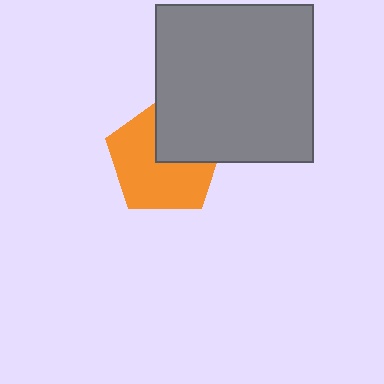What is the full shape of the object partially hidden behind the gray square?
The partially hidden object is an orange pentagon.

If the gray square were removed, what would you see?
You would see the complete orange pentagon.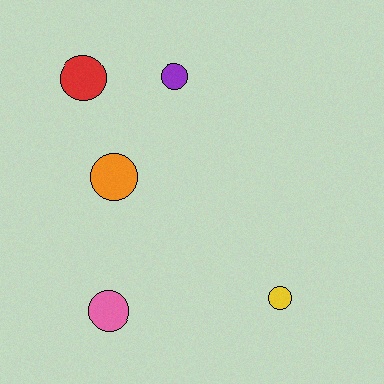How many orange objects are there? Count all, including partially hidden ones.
There is 1 orange object.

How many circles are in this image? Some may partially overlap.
There are 5 circles.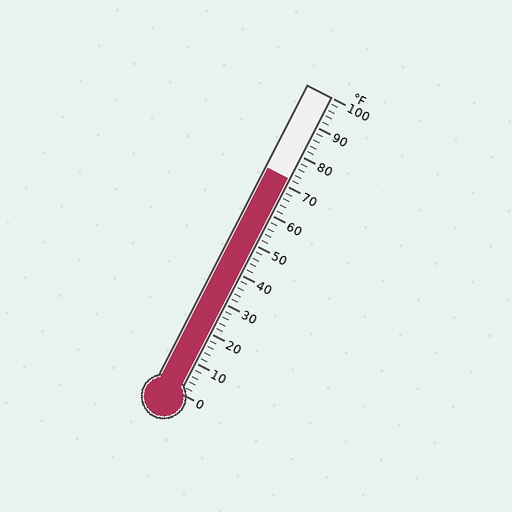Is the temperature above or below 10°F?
The temperature is above 10°F.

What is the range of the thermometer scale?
The thermometer scale ranges from 0°F to 100°F.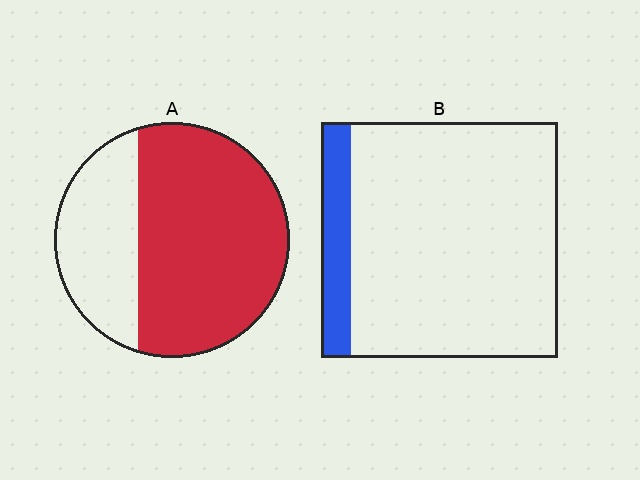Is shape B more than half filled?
No.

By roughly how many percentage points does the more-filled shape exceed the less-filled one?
By roughly 55 percentage points (A over B).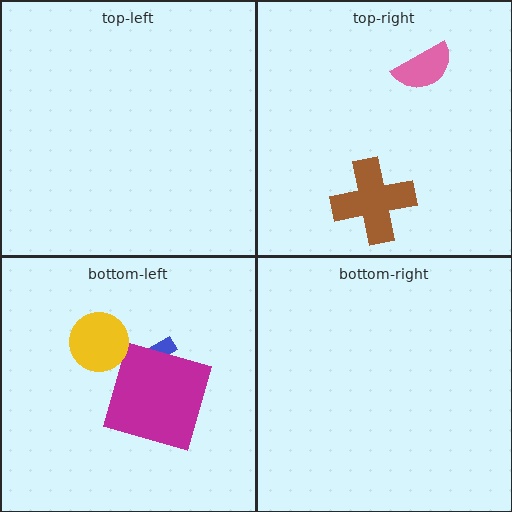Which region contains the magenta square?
The bottom-left region.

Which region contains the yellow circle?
The bottom-left region.